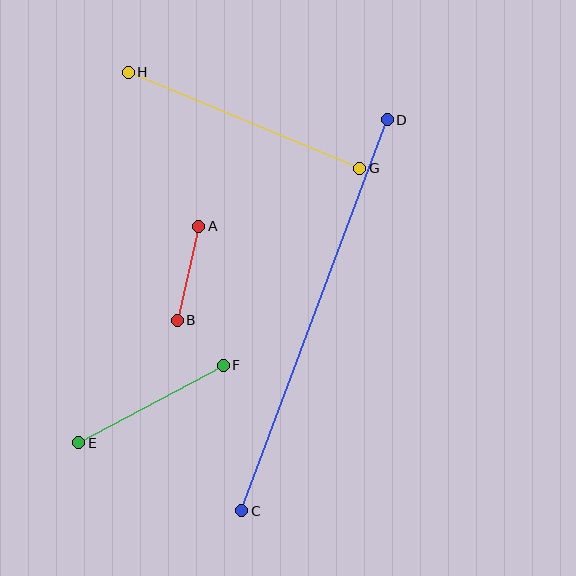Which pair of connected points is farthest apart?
Points C and D are farthest apart.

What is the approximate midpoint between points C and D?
The midpoint is at approximately (314, 315) pixels.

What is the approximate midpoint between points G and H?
The midpoint is at approximately (244, 120) pixels.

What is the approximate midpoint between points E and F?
The midpoint is at approximately (151, 404) pixels.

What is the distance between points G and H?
The distance is approximately 250 pixels.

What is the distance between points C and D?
The distance is approximately 417 pixels.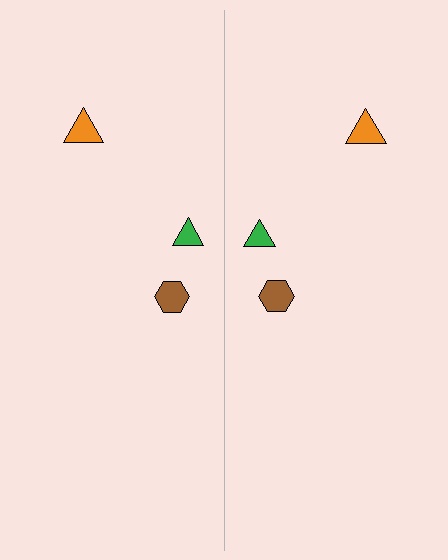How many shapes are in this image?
There are 6 shapes in this image.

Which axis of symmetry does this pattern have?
The pattern has a vertical axis of symmetry running through the center of the image.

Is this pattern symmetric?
Yes, this pattern has bilateral (reflection) symmetry.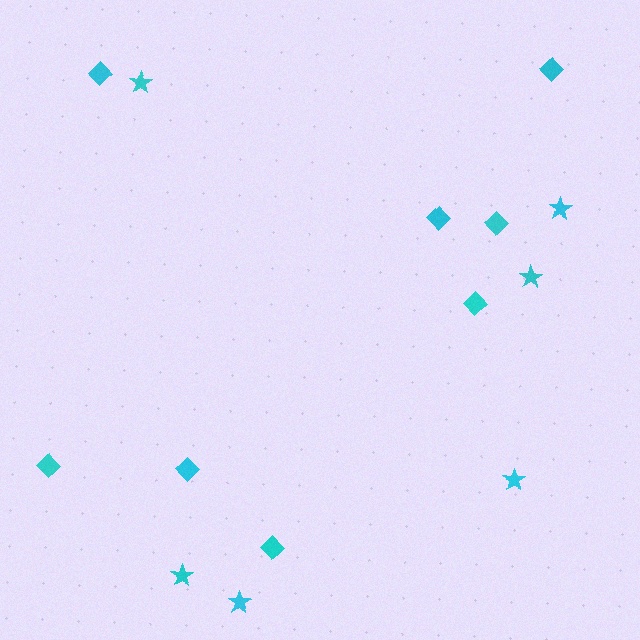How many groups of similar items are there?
There are 2 groups: one group of diamonds (8) and one group of stars (6).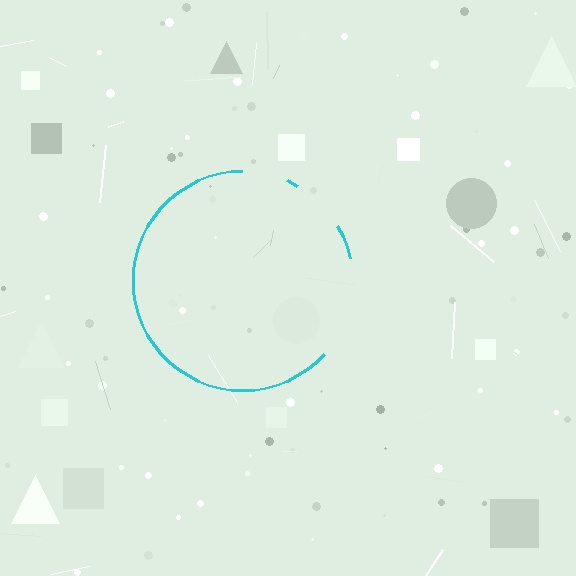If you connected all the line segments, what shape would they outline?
They would outline a circle.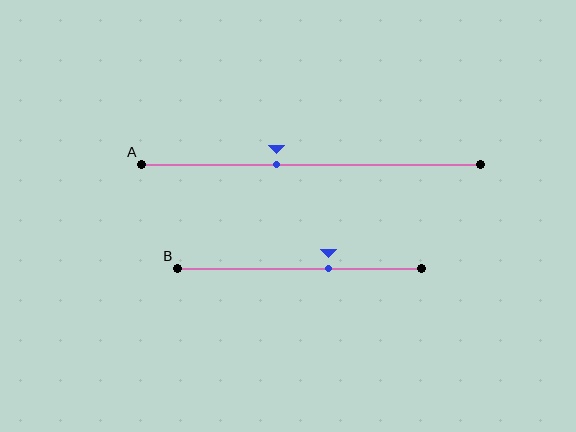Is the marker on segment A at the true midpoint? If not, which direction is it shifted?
No, the marker on segment A is shifted to the left by about 10% of the segment length.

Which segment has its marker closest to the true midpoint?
Segment A has its marker closest to the true midpoint.